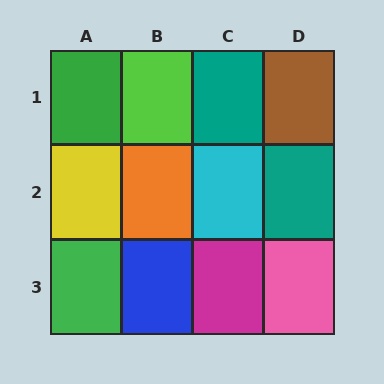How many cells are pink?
1 cell is pink.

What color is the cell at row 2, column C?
Cyan.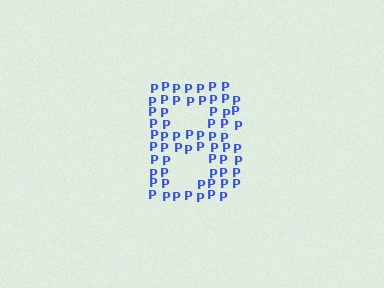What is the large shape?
The large shape is the letter B.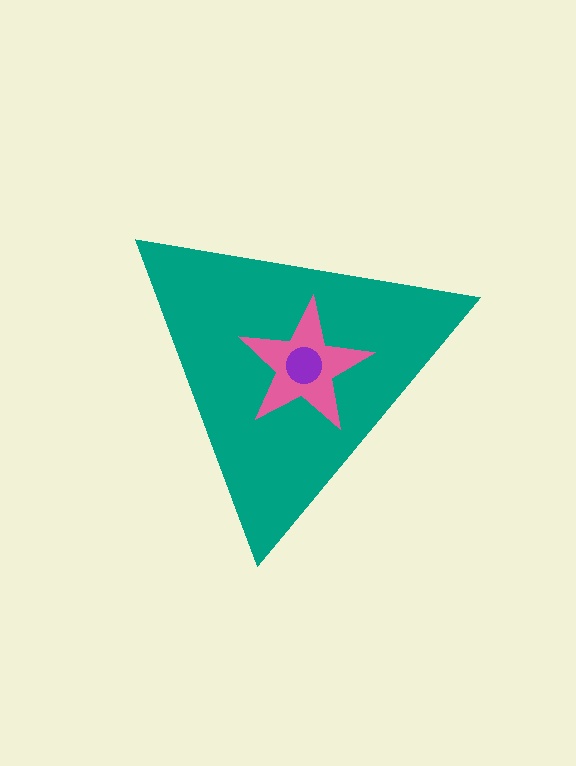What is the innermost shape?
The purple circle.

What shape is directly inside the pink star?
The purple circle.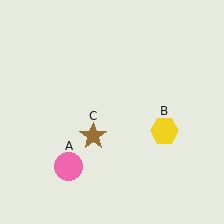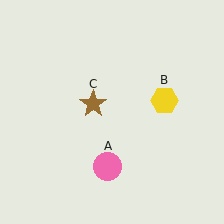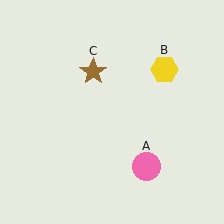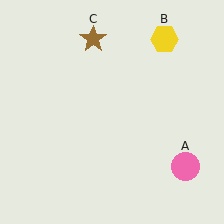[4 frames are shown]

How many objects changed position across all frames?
3 objects changed position: pink circle (object A), yellow hexagon (object B), brown star (object C).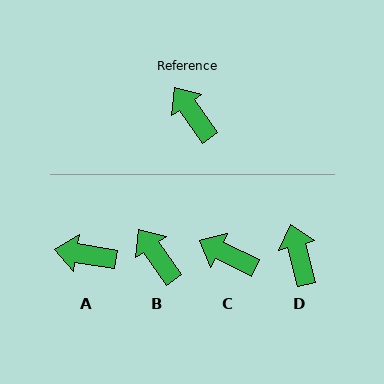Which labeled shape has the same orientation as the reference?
B.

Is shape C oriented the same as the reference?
No, it is off by about 28 degrees.